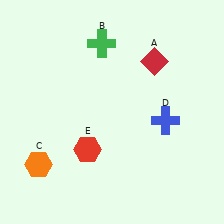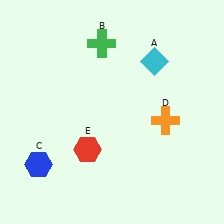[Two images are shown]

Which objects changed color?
A changed from red to cyan. C changed from orange to blue. D changed from blue to orange.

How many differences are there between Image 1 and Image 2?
There are 3 differences between the two images.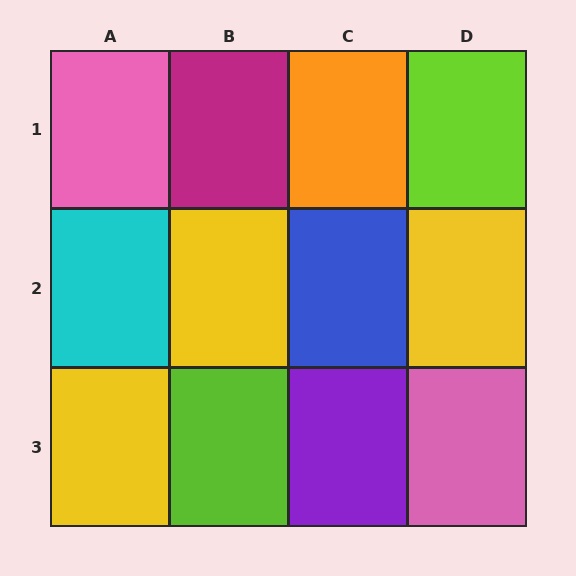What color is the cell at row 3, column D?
Pink.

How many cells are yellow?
3 cells are yellow.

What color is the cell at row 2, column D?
Yellow.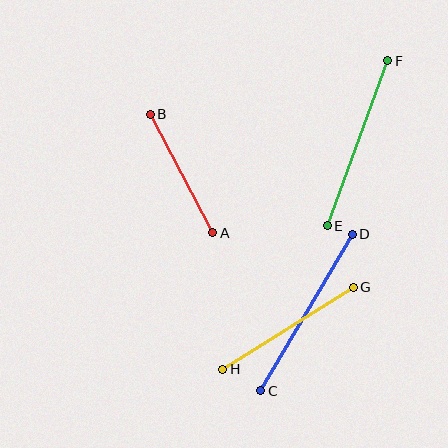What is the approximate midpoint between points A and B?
The midpoint is at approximately (181, 173) pixels.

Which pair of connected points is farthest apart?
Points C and D are farthest apart.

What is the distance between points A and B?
The distance is approximately 134 pixels.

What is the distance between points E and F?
The distance is approximately 176 pixels.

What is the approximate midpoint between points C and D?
The midpoint is at approximately (307, 313) pixels.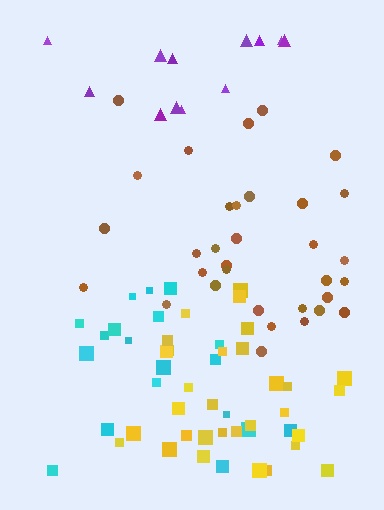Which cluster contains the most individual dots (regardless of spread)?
Brown (33).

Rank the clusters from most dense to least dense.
yellow, brown, cyan, purple.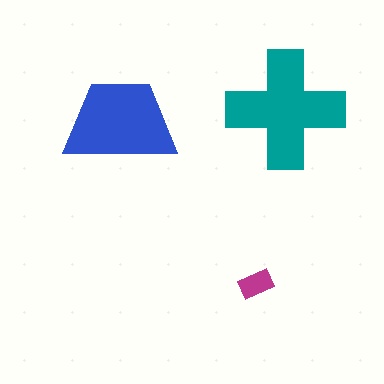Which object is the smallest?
The magenta rectangle.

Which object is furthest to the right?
The teal cross is rightmost.